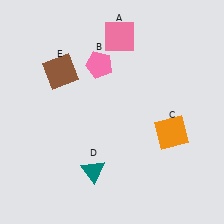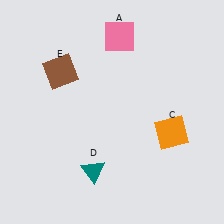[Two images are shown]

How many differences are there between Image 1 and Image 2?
There is 1 difference between the two images.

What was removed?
The pink pentagon (B) was removed in Image 2.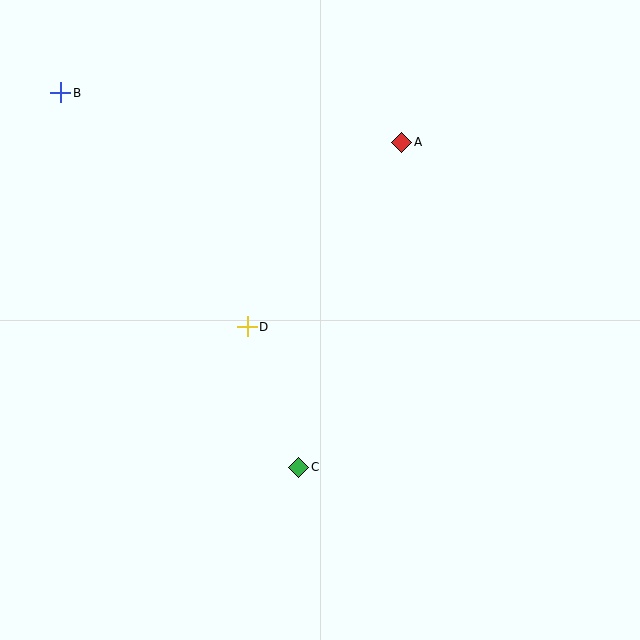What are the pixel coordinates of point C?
Point C is at (299, 467).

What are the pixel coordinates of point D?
Point D is at (247, 327).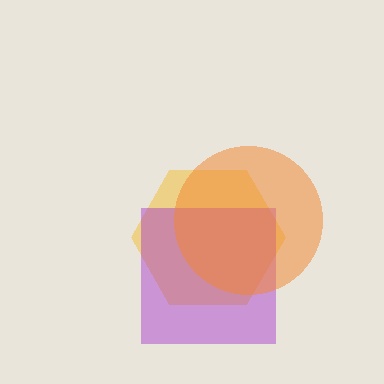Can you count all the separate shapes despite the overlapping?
Yes, there are 3 separate shapes.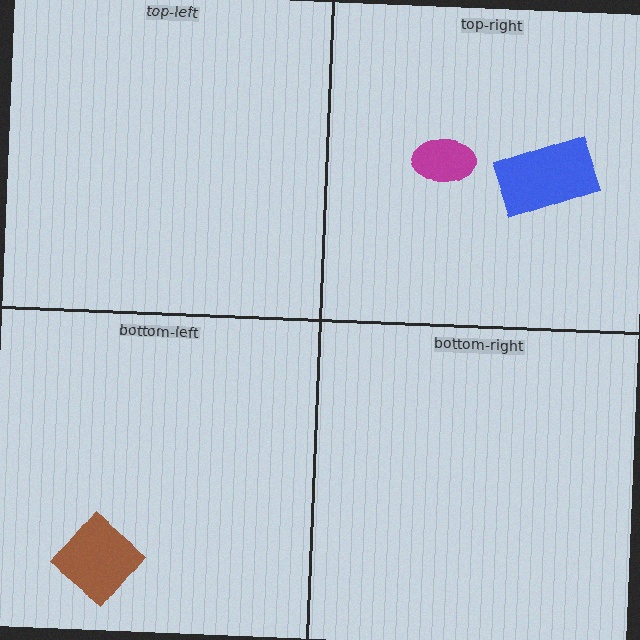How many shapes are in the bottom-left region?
1.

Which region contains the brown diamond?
The bottom-left region.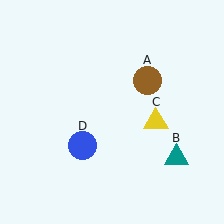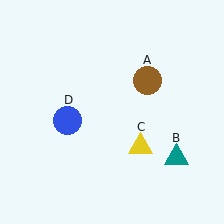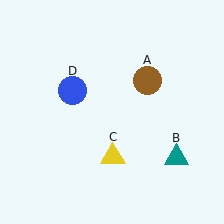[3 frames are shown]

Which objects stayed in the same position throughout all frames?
Brown circle (object A) and teal triangle (object B) remained stationary.